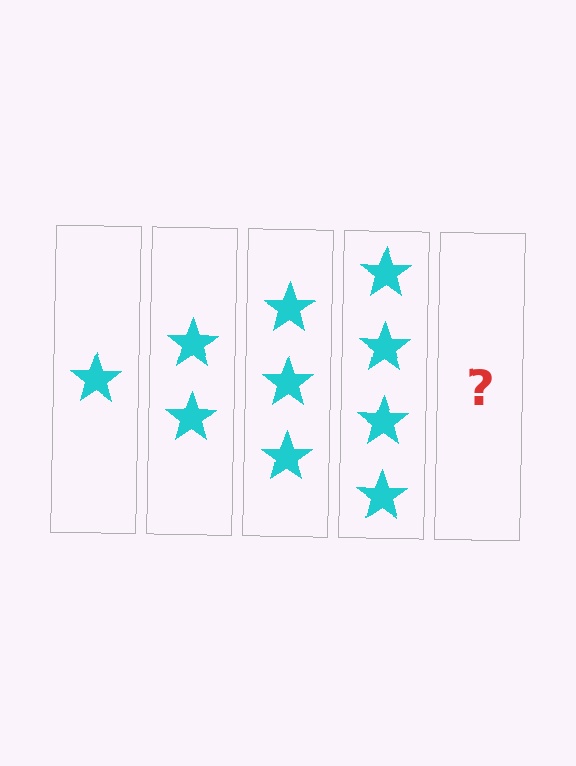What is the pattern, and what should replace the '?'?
The pattern is that each step adds one more star. The '?' should be 5 stars.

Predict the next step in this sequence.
The next step is 5 stars.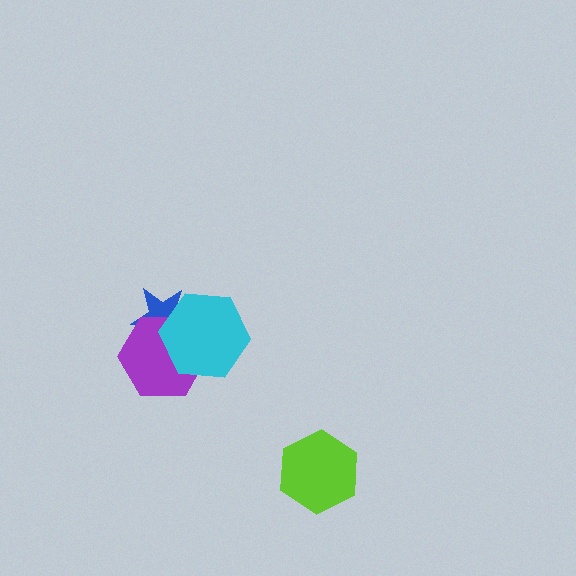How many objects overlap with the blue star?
2 objects overlap with the blue star.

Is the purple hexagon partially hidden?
Yes, it is partially covered by another shape.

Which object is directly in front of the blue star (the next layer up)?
The purple hexagon is directly in front of the blue star.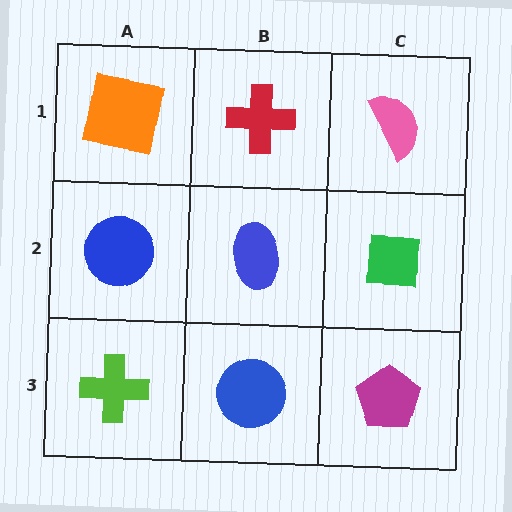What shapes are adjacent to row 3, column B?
A blue ellipse (row 2, column B), a lime cross (row 3, column A), a magenta pentagon (row 3, column C).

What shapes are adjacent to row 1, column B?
A blue ellipse (row 2, column B), an orange square (row 1, column A), a pink semicircle (row 1, column C).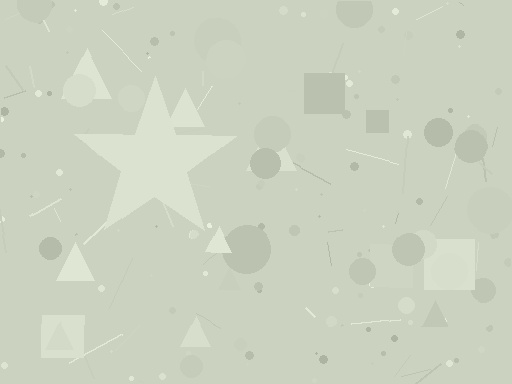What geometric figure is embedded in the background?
A star is embedded in the background.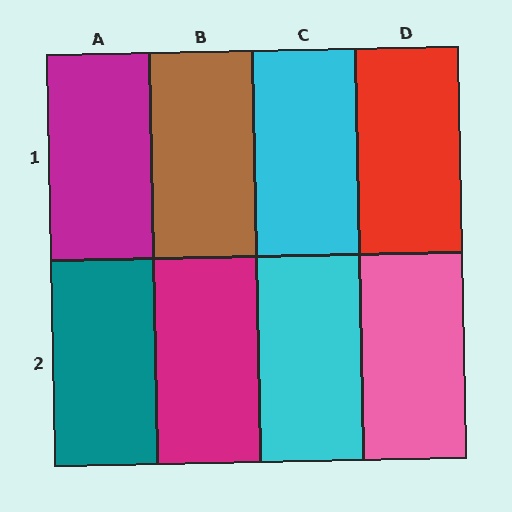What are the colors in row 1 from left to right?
Magenta, brown, cyan, red.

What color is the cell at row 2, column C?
Cyan.